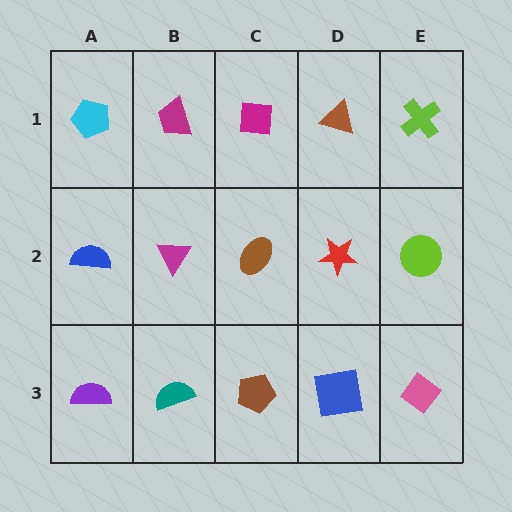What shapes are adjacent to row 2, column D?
A brown triangle (row 1, column D), a blue square (row 3, column D), a brown ellipse (row 2, column C), a lime circle (row 2, column E).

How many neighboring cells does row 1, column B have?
3.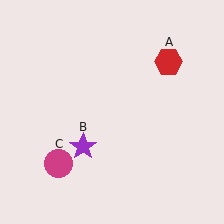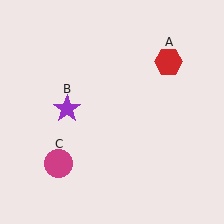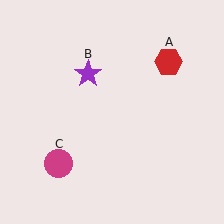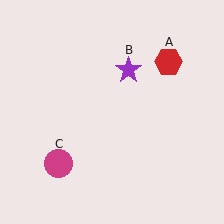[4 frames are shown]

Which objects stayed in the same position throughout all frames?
Red hexagon (object A) and magenta circle (object C) remained stationary.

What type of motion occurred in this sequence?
The purple star (object B) rotated clockwise around the center of the scene.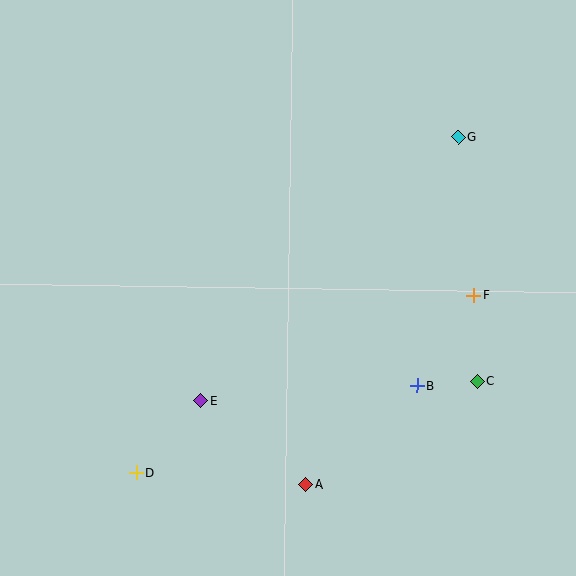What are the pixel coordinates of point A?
Point A is at (306, 485).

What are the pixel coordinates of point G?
Point G is at (458, 137).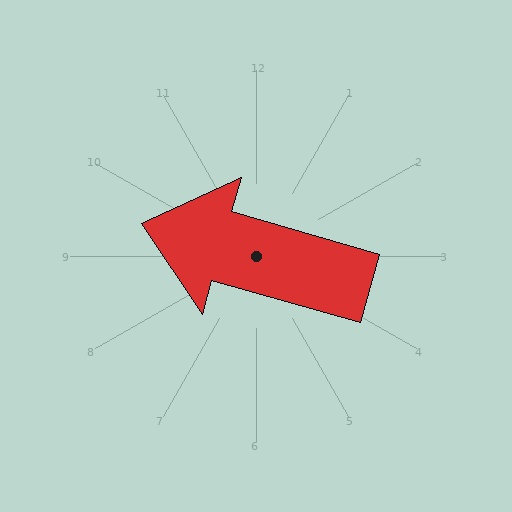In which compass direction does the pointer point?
West.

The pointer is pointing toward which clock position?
Roughly 10 o'clock.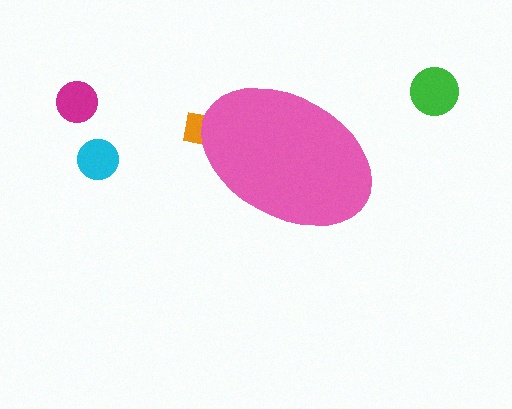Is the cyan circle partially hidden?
No, the cyan circle is fully visible.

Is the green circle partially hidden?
No, the green circle is fully visible.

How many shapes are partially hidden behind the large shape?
1 shape is partially hidden.